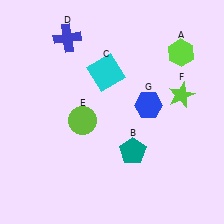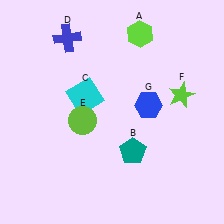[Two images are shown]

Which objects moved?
The objects that moved are: the lime hexagon (A), the cyan square (C).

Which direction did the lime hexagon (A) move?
The lime hexagon (A) moved left.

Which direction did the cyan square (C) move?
The cyan square (C) moved down.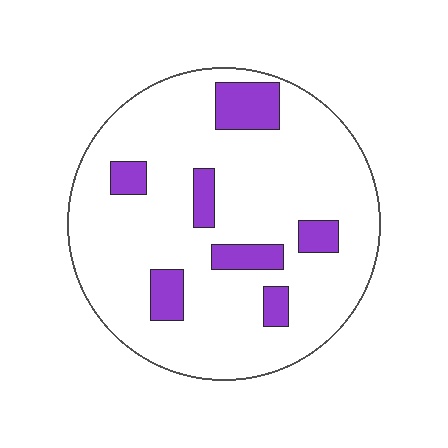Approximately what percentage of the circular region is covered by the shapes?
Approximately 15%.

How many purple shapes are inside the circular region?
7.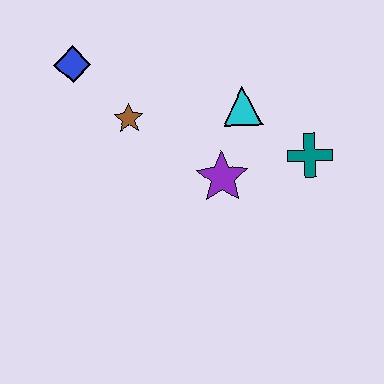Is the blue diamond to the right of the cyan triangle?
No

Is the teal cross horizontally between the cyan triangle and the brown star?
No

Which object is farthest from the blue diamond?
The teal cross is farthest from the blue diamond.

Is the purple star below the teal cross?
Yes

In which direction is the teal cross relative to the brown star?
The teal cross is to the right of the brown star.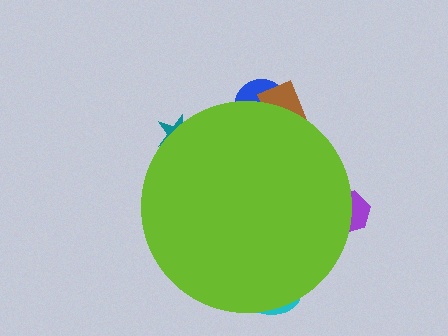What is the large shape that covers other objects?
A lime circle.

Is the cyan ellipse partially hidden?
Yes, the cyan ellipse is partially hidden behind the lime circle.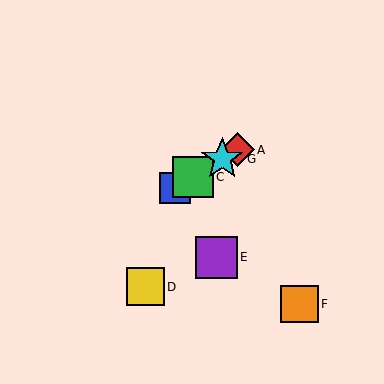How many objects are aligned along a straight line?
4 objects (A, B, C, G) are aligned along a straight line.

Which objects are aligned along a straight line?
Objects A, B, C, G are aligned along a straight line.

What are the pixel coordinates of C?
Object C is at (193, 177).